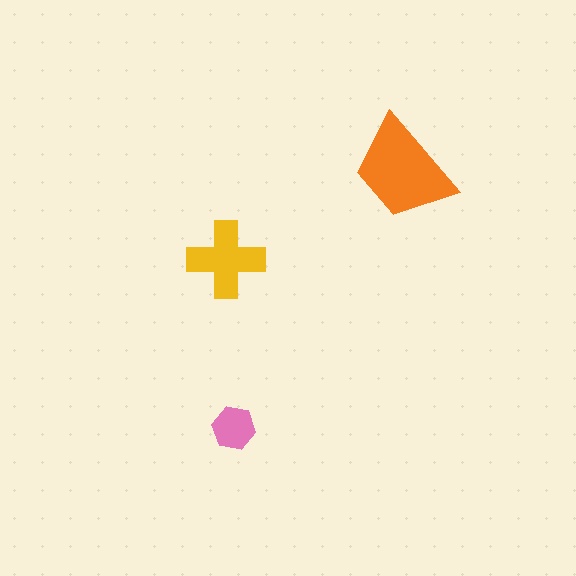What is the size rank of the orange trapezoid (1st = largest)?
1st.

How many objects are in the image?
There are 3 objects in the image.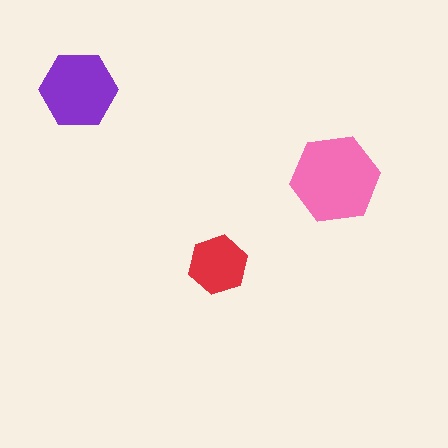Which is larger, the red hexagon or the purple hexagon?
The purple one.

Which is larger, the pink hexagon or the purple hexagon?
The pink one.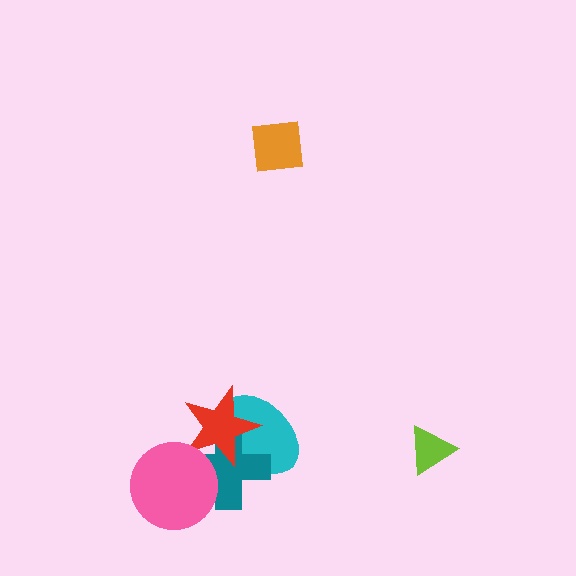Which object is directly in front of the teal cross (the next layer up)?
The red star is directly in front of the teal cross.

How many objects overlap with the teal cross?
3 objects overlap with the teal cross.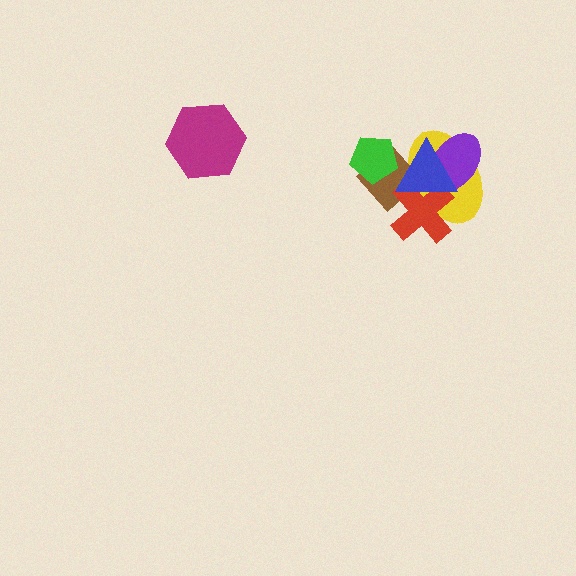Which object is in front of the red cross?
The blue triangle is in front of the red cross.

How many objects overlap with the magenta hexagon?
0 objects overlap with the magenta hexagon.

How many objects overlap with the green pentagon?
2 objects overlap with the green pentagon.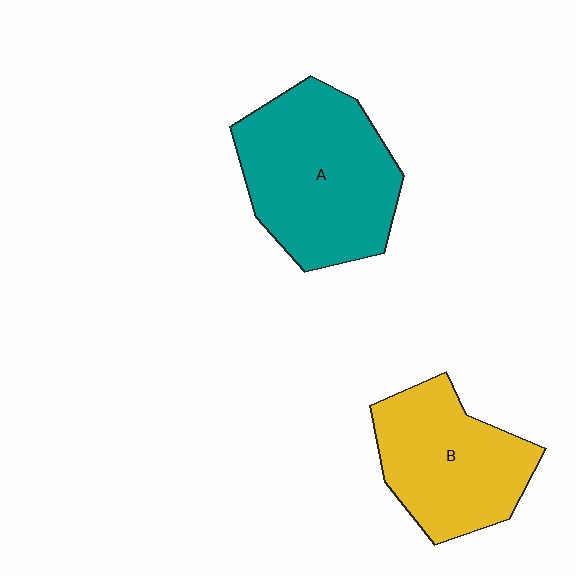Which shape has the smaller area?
Shape B (yellow).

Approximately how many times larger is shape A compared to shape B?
Approximately 1.3 times.